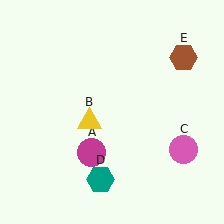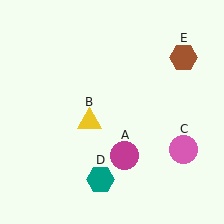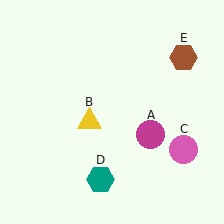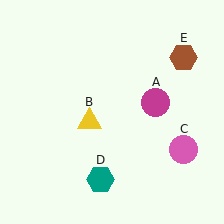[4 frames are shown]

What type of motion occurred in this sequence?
The magenta circle (object A) rotated counterclockwise around the center of the scene.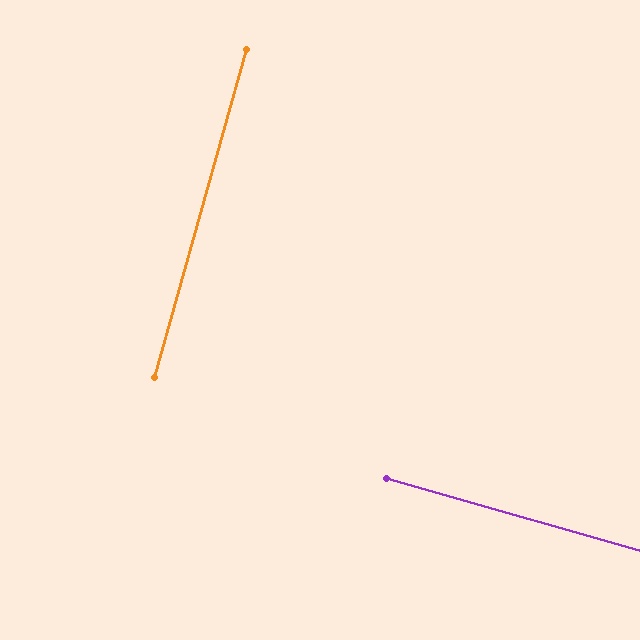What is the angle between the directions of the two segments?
Approximately 90 degrees.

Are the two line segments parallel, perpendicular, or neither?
Perpendicular — they meet at approximately 90°.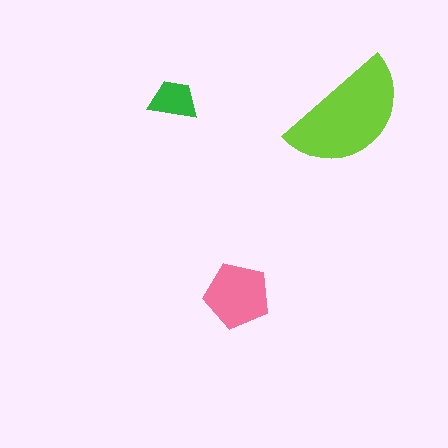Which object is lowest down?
The pink pentagon is bottommost.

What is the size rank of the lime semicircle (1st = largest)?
1st.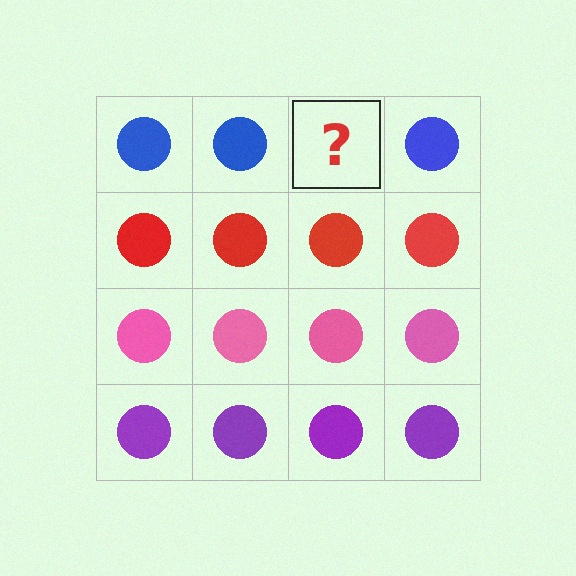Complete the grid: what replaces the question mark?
The question mark should be replaced with a blue circle.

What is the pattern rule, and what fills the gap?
The rule is that each row has a consistent color. The gap should be filled with a blue circle.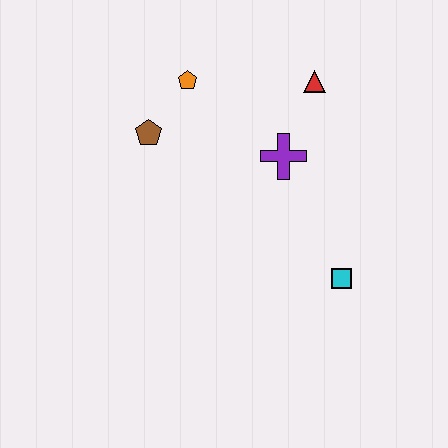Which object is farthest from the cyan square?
The orange pentagon is farthest from the cyan square.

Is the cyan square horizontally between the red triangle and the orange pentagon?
No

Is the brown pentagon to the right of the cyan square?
No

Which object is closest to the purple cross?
The red triangle is closest to the purple cross.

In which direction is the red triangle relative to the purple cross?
The red triangle is above the purple cross.